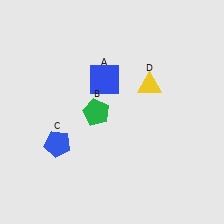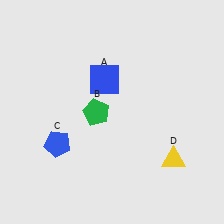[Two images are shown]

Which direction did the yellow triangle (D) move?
The yellow triangle (D) moved down.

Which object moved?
The yellow triangle (D) moved down.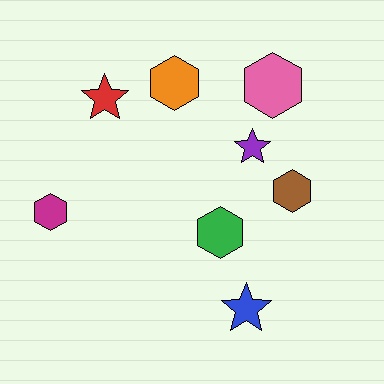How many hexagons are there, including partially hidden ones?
There are 5 hexagons.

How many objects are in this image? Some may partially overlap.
There are 8 objects.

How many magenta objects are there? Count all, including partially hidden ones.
There is 1 magenta object.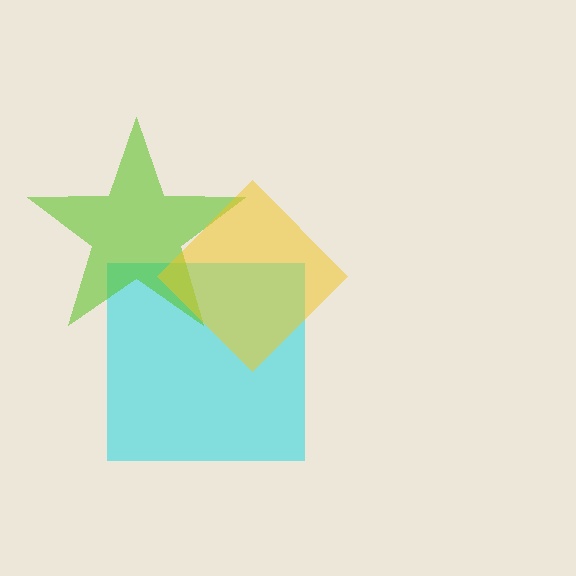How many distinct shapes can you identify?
There are 3 distinct shapes: a cyan square, a lime star, a yellow diamond.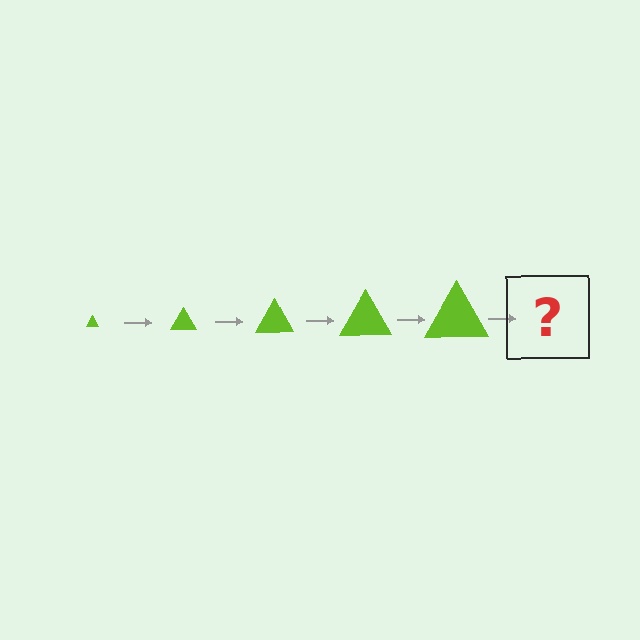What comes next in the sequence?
The next element should be a lime triangle, larger than the previous one.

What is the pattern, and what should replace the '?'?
The pattern is that the triangle gets progressively larger each step. The '?' should be a lime triangle, larger than the previous one.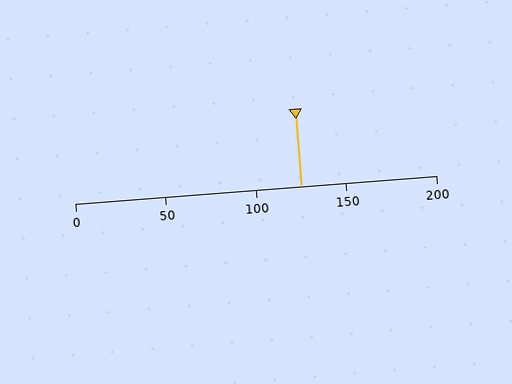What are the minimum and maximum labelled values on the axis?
The axis runs from 0 to 200.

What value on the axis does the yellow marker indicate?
The marker indicates approximately 125.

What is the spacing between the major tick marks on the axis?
The major ticks are spaced 50 apart.